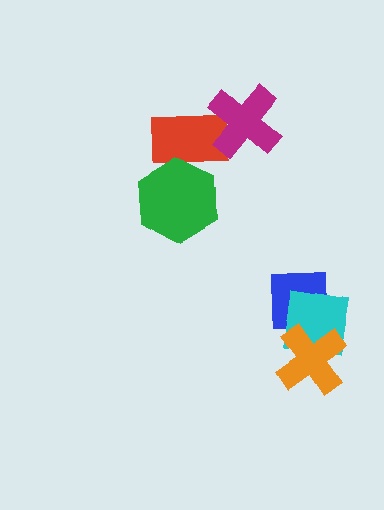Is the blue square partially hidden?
Yes, it is partially covered by another shape.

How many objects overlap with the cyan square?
2 objects overlap with the cyan square.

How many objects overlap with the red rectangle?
2 objects overlap with the red rectangle.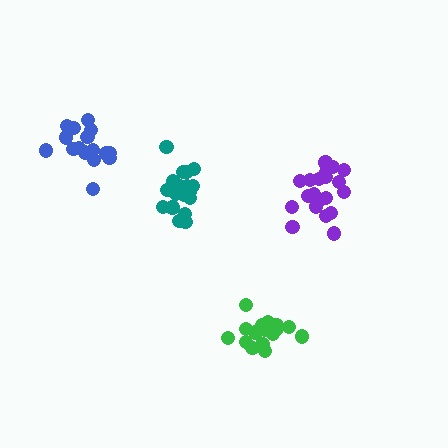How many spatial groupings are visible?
There are 4 spatial groupings.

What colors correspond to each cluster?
The clusters are colored: green, purple, teal, blue.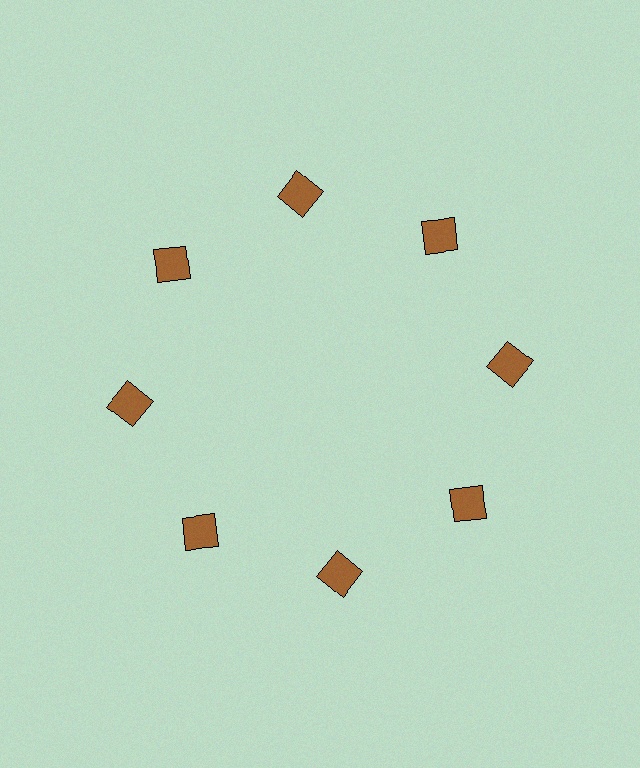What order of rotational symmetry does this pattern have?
This pattern has 8-fold rotational symmetry.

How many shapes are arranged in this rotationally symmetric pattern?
There are 8 shapes, arranged in 8 groups of 1.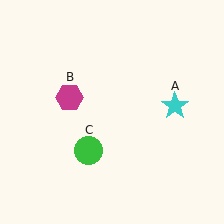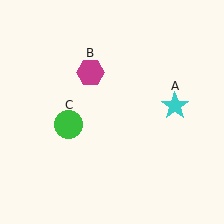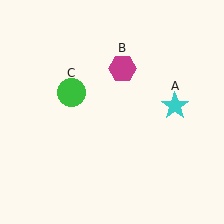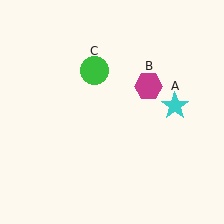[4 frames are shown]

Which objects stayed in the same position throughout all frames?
Cyan star (object A) remained stationary.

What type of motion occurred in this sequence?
The magenta hexagon (object B), green circle (object C) rotated clockwise around the center of the scene.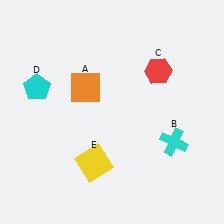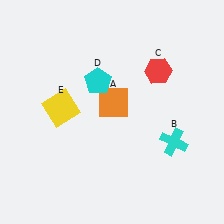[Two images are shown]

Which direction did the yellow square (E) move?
The yellow square (E) moved up.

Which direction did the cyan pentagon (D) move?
The cyan pentagon (D) moved right.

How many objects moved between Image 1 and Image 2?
3 objects moved between the two images.